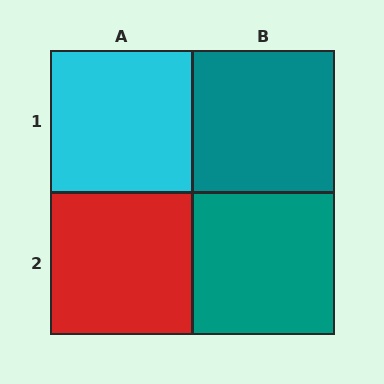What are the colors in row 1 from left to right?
Cyan, teal.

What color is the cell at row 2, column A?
Red.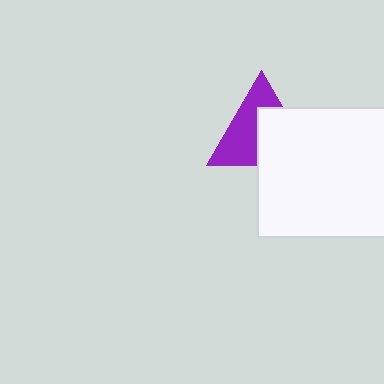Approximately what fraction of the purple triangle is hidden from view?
Roughly 47% of the purple triangle is hidden behind the white square.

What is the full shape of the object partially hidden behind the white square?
The partially hidden object is a purple triangle.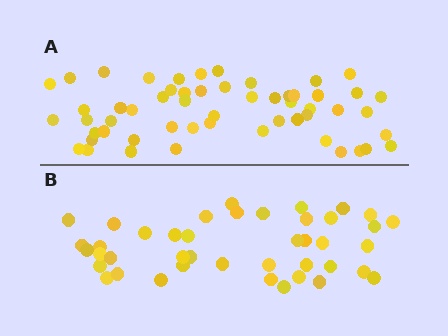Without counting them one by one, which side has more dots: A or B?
Region A (the top region) has more dots.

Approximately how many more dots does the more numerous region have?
Region A has approximately 15 more dots than region B.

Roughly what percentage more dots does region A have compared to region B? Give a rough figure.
About 30% more.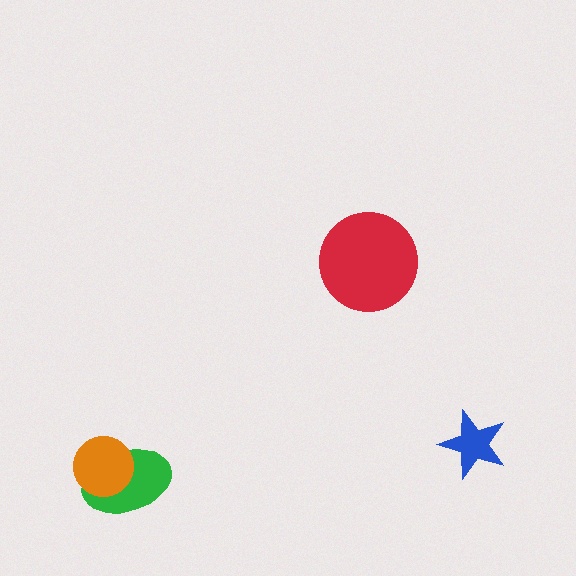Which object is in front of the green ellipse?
The orange circle is in front of the green ellipse.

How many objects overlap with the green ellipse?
1 object overlaps with the green ellipse.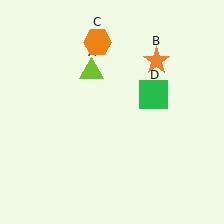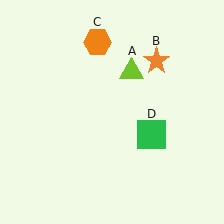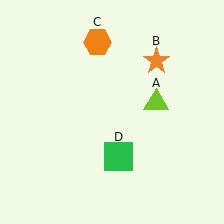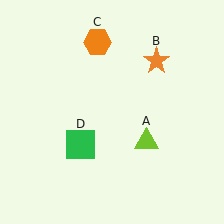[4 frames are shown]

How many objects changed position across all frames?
2 objects changed position: lime triangle (object A), green square (object D).